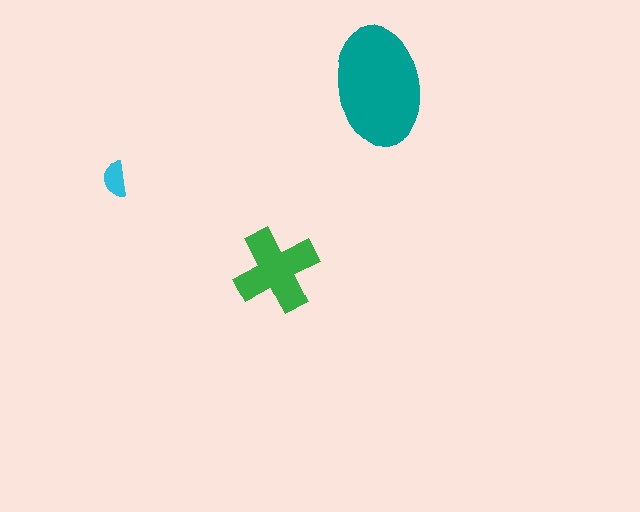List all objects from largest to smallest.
The teal ellipse, the green cross, the cyan semicircle.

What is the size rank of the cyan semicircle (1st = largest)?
3rd.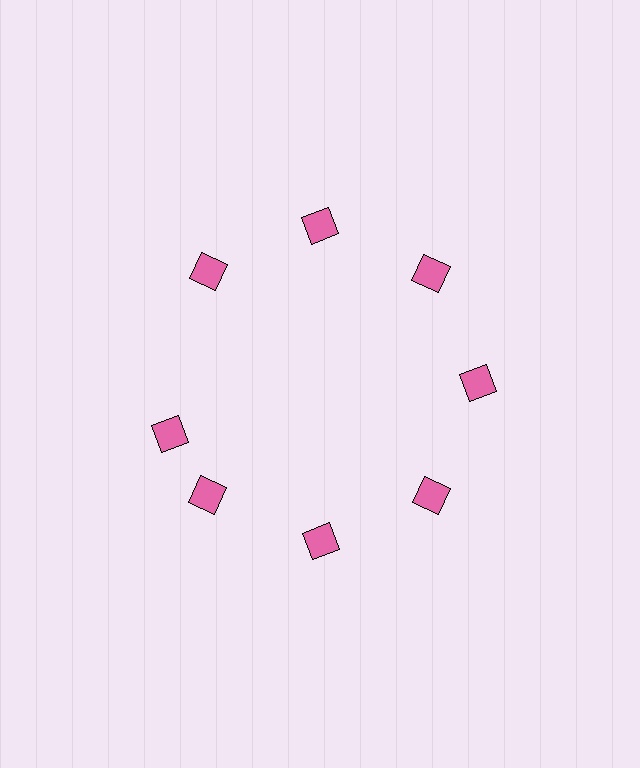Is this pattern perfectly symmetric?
No. The 8 pink diamonds are arranged in a ring, but one element near the 9 o'clock position is rotated out of alignment along the ring, breaking the 8-fold rotational symmetry.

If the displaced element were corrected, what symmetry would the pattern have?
It would have 8-fold rotational symmetry — the pattern would map onto itself every 45 degrees.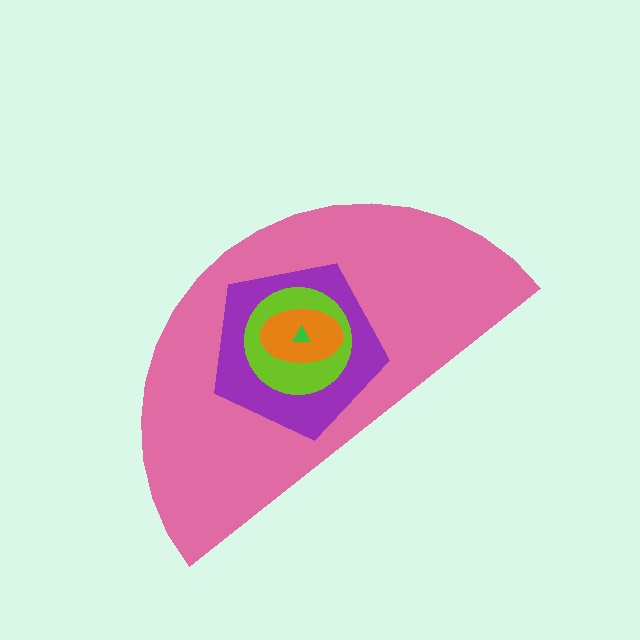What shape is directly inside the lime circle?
The orange ellipse.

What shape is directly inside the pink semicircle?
The purple pentagon.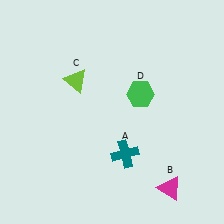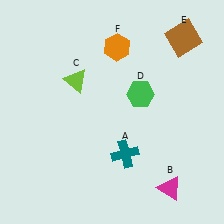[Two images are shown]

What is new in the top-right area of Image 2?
An orange hexagon (F) was added in the top-right area of Image 2.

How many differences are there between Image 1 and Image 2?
There are 2 differences between the two images.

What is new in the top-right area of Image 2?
A brown square (E) was added in the top-right area of Image 2.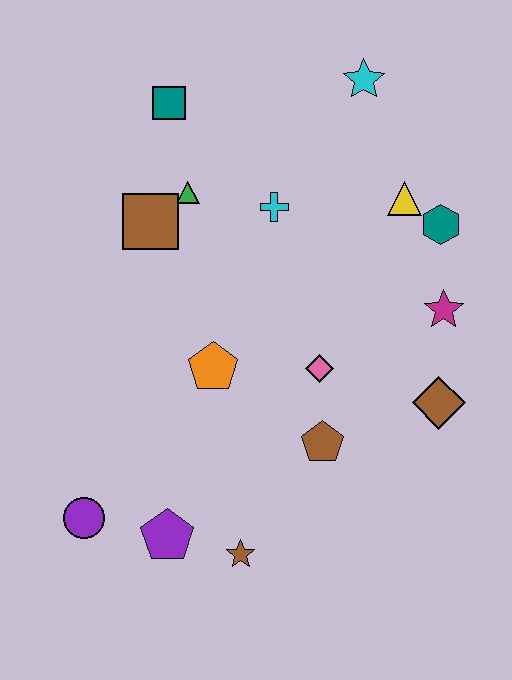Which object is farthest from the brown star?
The cyan star is farthest from the brown star.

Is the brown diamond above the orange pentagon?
No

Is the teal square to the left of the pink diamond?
Yes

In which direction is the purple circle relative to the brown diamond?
The purple circle is to the left of the brown diamond.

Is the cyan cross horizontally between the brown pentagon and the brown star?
Yes